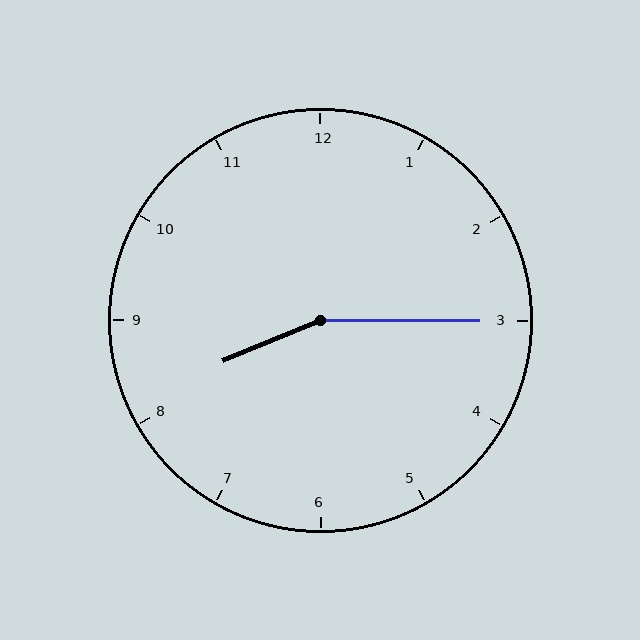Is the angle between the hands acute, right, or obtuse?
It is obtuse.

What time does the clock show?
8:15.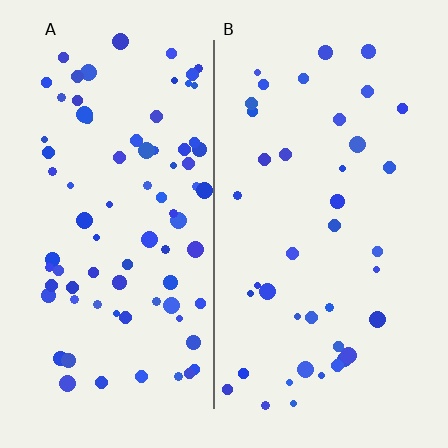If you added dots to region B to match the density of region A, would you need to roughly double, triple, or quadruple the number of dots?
Approximately double.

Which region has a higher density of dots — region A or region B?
A (the left).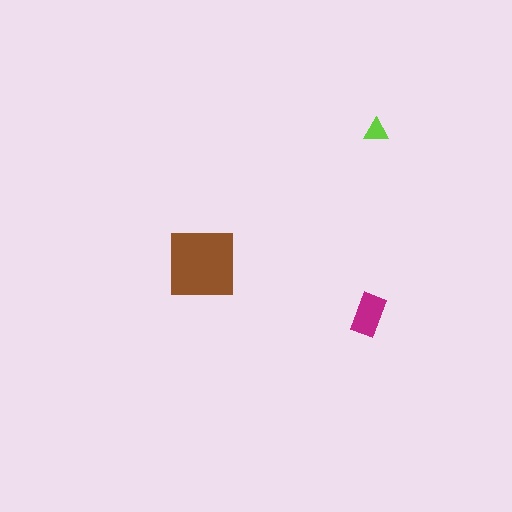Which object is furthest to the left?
The brown square is leftmost.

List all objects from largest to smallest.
The brown square, the magenta rectangle, the lime triangle.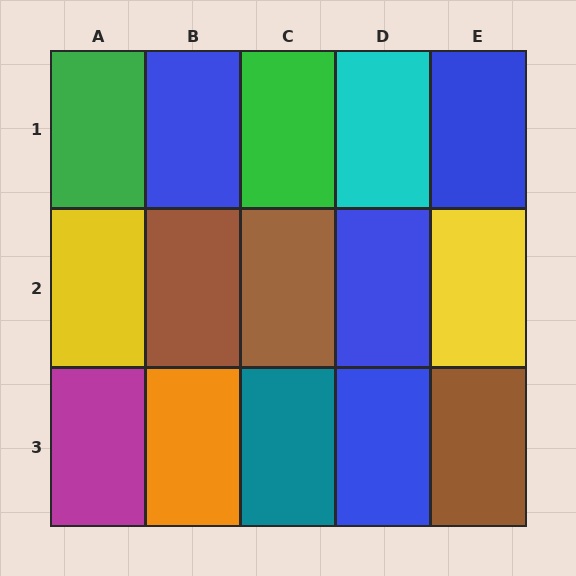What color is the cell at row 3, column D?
Blue.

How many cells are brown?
3 cells are brown.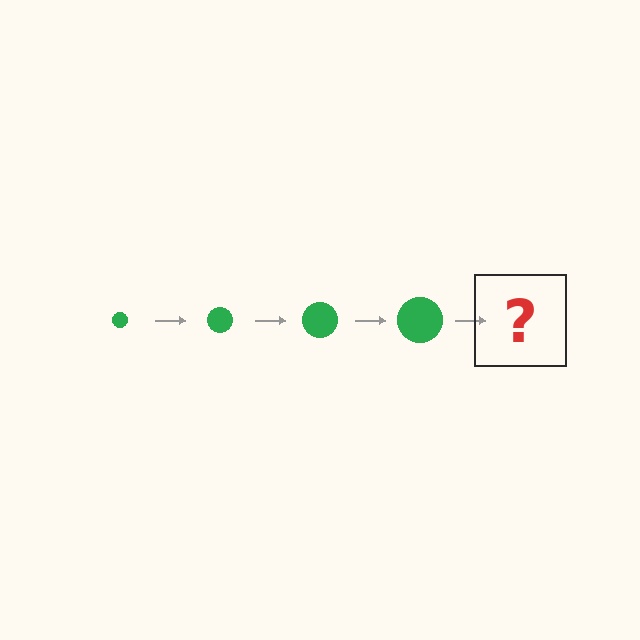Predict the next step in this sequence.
The next step is a green circle, larger than the previous one.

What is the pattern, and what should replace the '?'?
The pattern is that the circle gets progressively larger each step. The '?' should be a green circle, larger than the previous one.